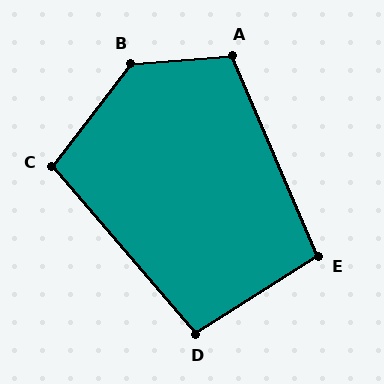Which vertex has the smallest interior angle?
D, at approximately 98 degrees.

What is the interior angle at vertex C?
Approximately 102 degrees (obtuse).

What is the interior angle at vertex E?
Approximately 99 degrees (obtuse).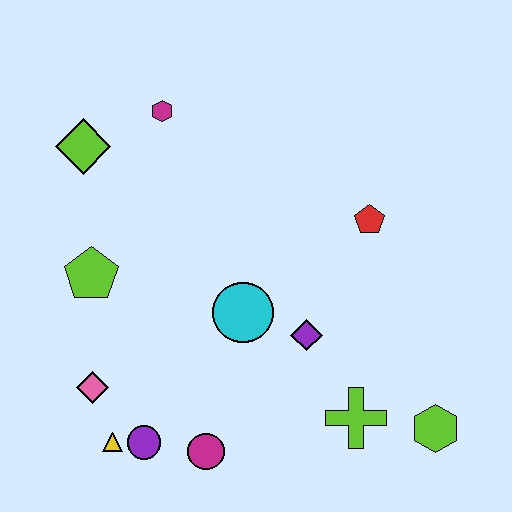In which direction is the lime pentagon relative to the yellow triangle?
The lime pentagon is above the yellow triangle.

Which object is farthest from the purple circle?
The magenta hexagon is farthest from the purple circle.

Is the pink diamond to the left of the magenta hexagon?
Yes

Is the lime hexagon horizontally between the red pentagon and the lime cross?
No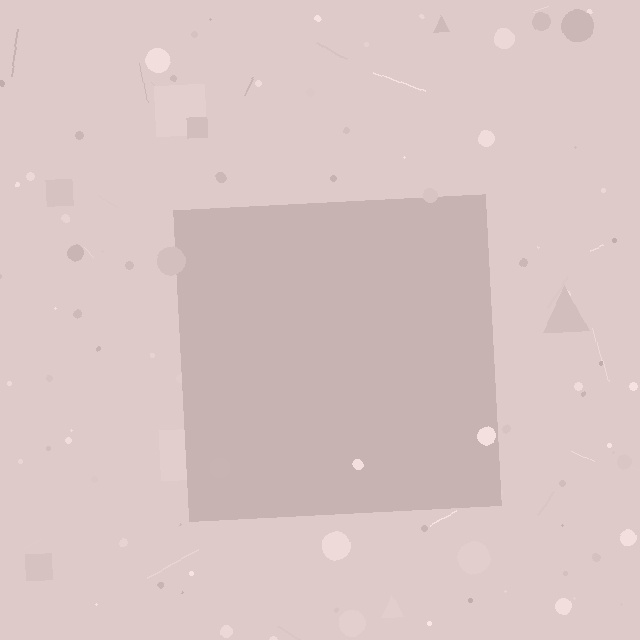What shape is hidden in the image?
A square is hidden in the image.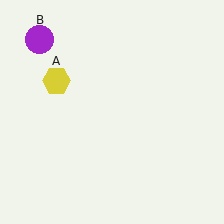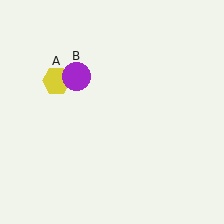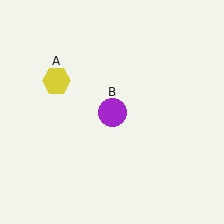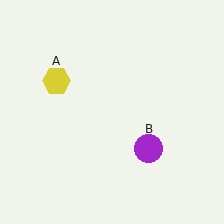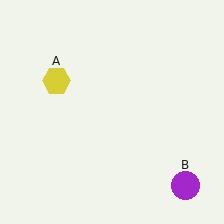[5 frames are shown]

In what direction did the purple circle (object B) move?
The purple circle (object B) moved down and to the right.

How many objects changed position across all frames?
1 object changed position: purple circle (object B).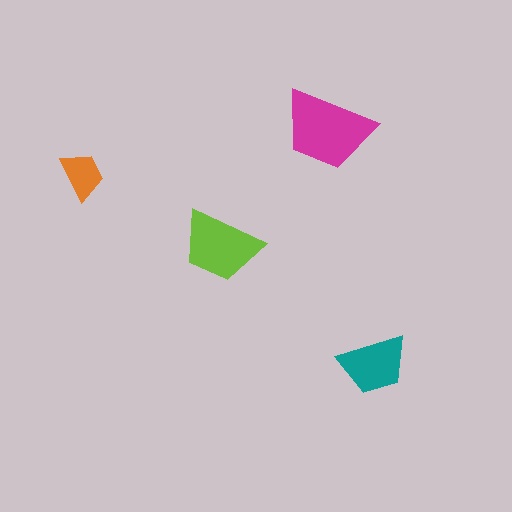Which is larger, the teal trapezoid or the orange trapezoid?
The teal one.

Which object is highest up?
The magenta trapezoid is topmost.